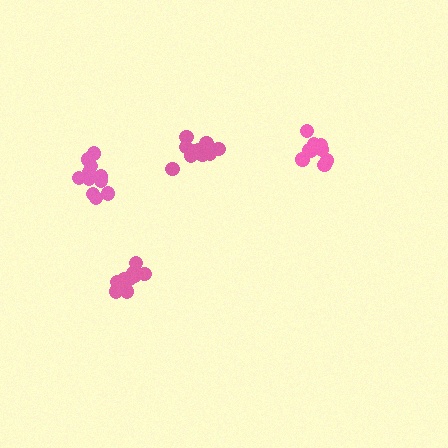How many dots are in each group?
Group 1: 9 dots, Group 2: 11 dots, Group 3: 11 dots, Group 4: 11 dots (42 total).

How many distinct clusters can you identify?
There are 4 distinct clusters.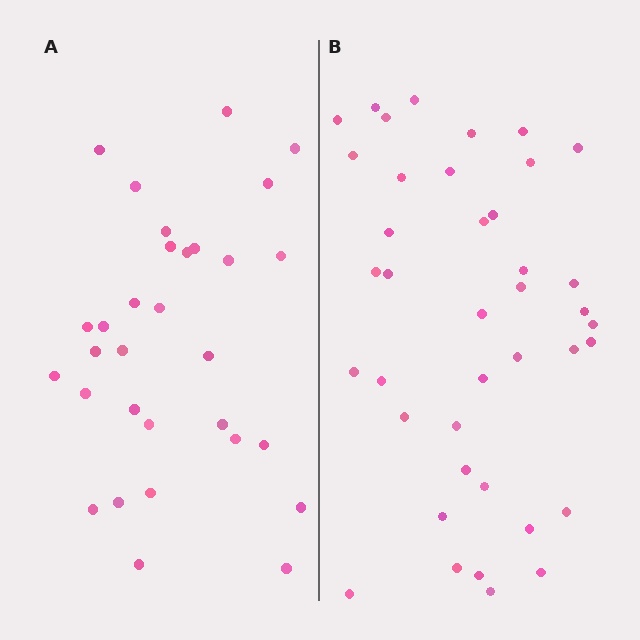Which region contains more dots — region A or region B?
Region B (the right region) has more dots.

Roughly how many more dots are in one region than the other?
Region B has roughly 8 or so more dots than region A.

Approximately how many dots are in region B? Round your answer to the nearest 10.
About 40 dots.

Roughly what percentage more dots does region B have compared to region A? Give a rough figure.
About 30% more.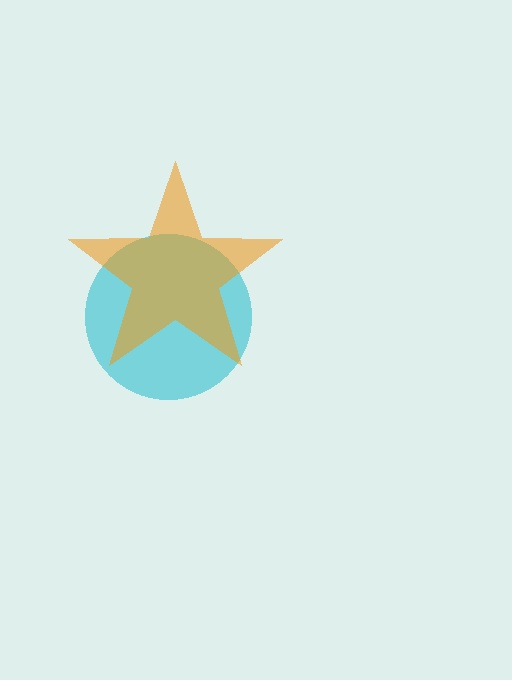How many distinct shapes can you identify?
There are 2 distinct shapes: a cyan circle, an orange star.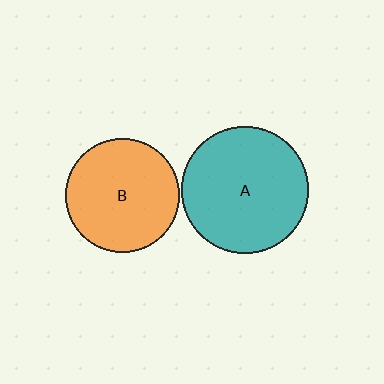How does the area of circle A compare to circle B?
Approximately 1.2 times.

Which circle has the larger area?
Circle A (teal).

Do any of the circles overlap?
No, none of the circles overlap.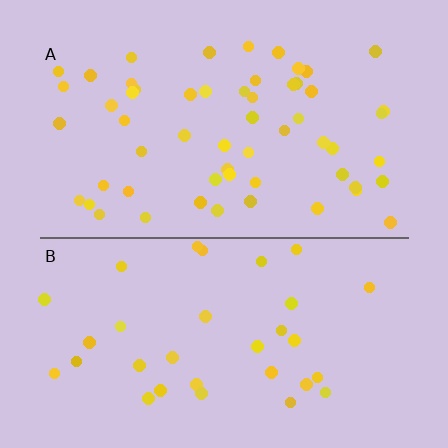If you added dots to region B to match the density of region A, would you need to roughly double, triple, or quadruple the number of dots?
Approximately double.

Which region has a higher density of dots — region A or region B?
A (the top).